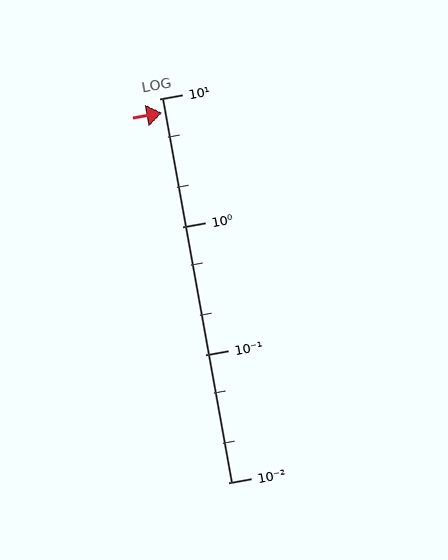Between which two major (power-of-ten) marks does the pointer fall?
The pointer is between 1 and 10.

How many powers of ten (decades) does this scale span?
The scale spans 3 decades, from 0.01 to 10.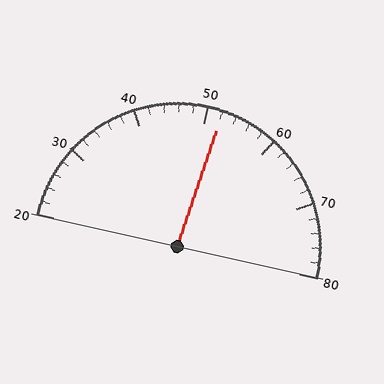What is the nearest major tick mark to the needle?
The nearest major tick mark is 50.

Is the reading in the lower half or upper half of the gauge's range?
The reading is in the upper half of the range (20 to 80).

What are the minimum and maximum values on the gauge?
The gauge ranges from 20 to 80.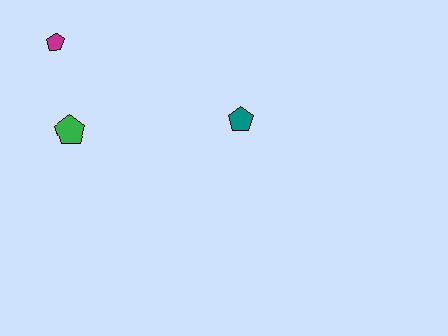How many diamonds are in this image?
There are no diamonds.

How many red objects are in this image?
There are no red objects.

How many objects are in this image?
There are 3 objects.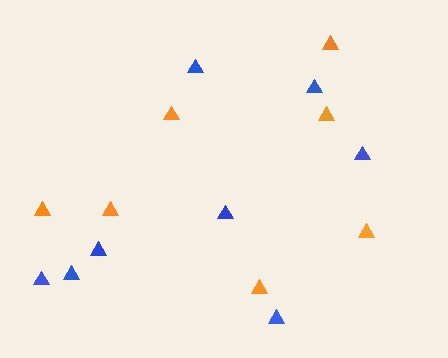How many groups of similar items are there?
There are 2 groups: one group of blue triangles (8) and one group of orange triangles (7).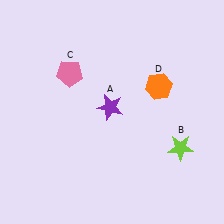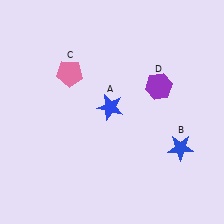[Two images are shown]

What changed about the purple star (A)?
In Image 1, A is purple. In Image 2, it changed to blue.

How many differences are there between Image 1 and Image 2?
There are 3 differences between the two images.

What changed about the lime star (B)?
In Image 1, B is lime. In Image 2, it changed to blue.